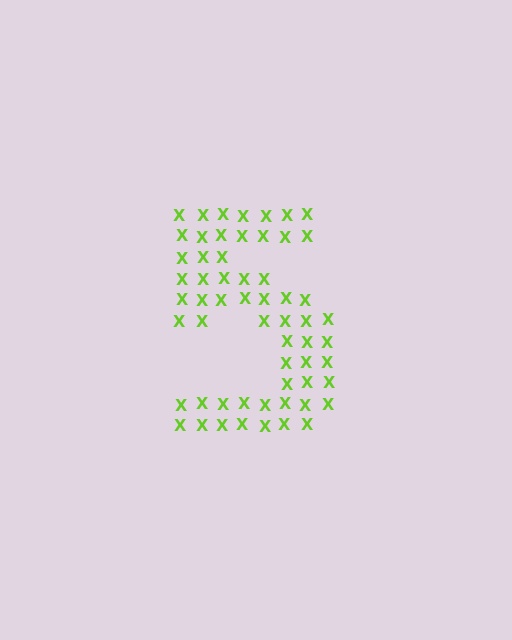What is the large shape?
The large shape is the digit 5.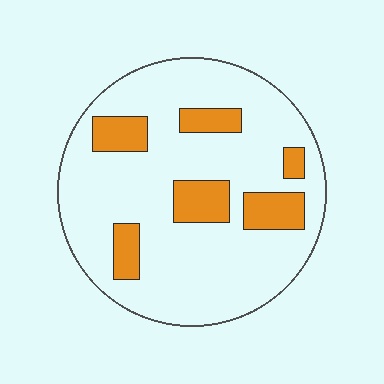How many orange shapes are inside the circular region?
6.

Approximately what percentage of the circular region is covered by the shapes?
Approximately 20%.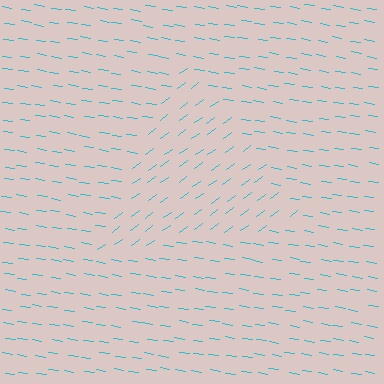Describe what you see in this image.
The image is filled with small cyan line segments. A triangle region in the image has lines oriented differently from the surrounding lines, creating a visible texture boundary.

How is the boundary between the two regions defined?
The boundary is defined purely by a change in line orientation (approximately 45 degrees difference). All lines are the same color and thickness.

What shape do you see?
I see a triangle.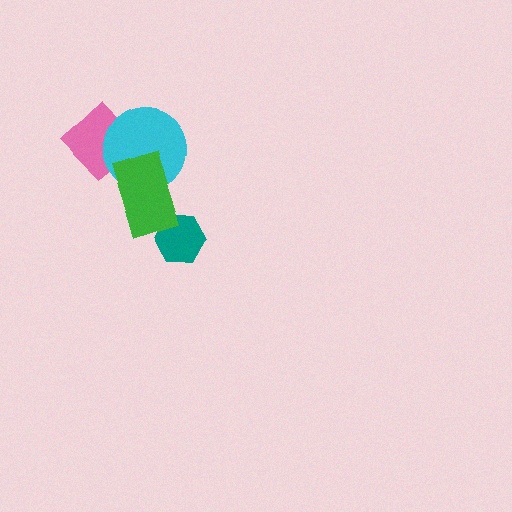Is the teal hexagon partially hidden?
Yes, it is partially covered by another shape.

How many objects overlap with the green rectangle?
2 objects overlap with the green rectangle.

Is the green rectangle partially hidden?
No, no other shape covers it.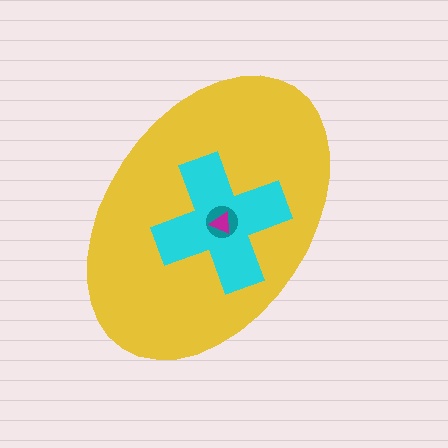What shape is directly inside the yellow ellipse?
The cyan cross.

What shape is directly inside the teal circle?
The magenta triangle.